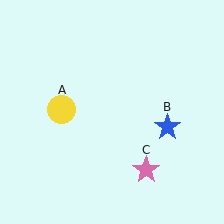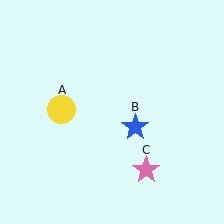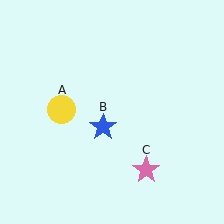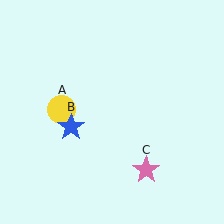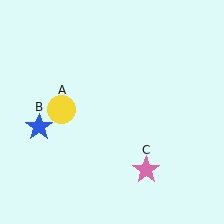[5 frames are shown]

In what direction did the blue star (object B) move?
The blue star (object B) moved left.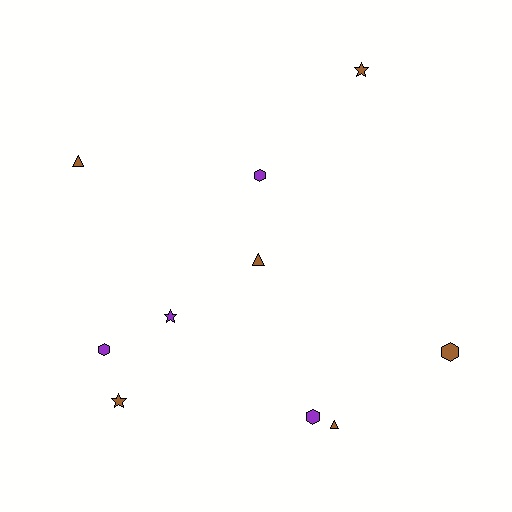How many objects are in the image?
There are 10 objects.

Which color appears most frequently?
Brown, with 6 objects.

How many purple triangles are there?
There are no purple triangles.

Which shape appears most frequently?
Hexagon, with 4 objects.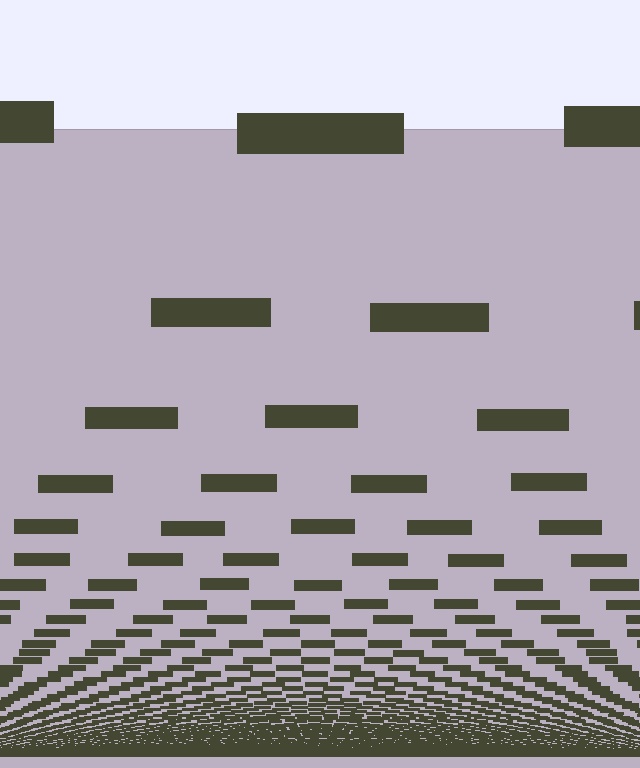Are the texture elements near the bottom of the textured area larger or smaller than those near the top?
Smaller. The gradient is inverted — elements near the bottom are smaller and denser.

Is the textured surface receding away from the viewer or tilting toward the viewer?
The surface appears to tilt toward the viewer. Texture elements get larger and sparser toward the top.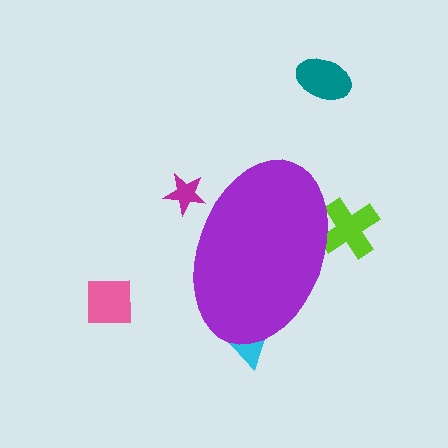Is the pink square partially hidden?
No, the pink square is fully visible.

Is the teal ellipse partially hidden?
No, the teal ellipse is fully visible.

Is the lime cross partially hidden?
Yes, the lime cross is partially hidden behind the purple ellipse.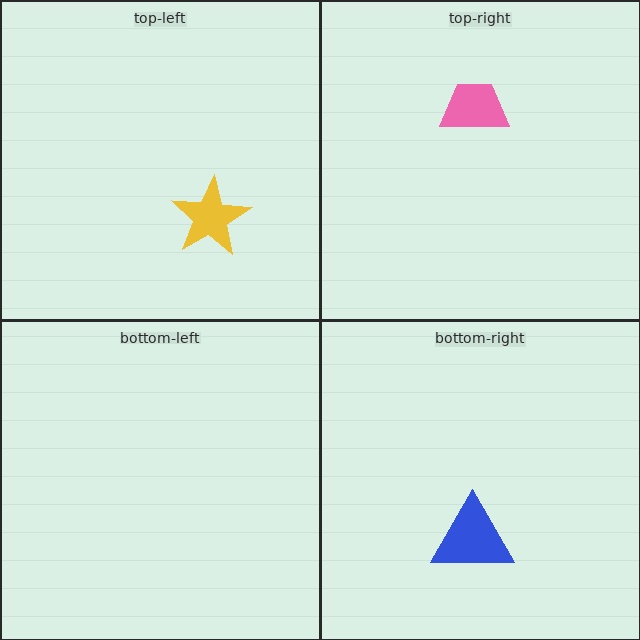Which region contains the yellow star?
The top-left region.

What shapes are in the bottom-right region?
The blue triangle.